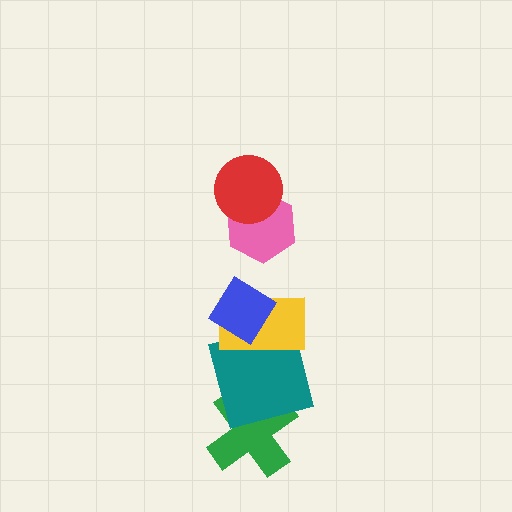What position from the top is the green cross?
The green cross is 6th from the top.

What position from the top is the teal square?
The teal square is 5th from the top.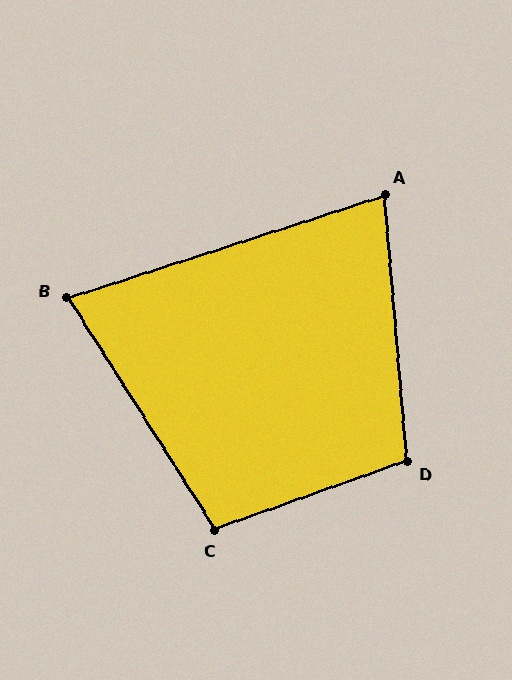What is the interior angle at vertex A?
Approximately 77 degrees (acute).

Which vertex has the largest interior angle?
D, at approximately 105 degrees.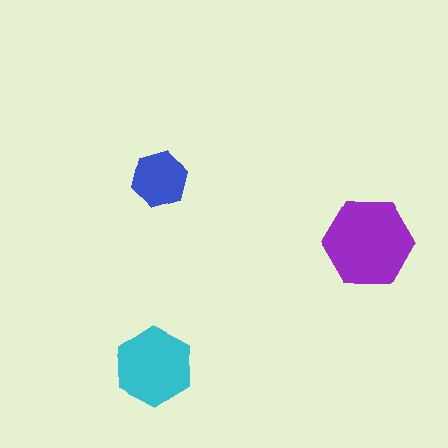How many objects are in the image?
There are 3 objects in the image.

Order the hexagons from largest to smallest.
the purple one, the cyan one, the blue one.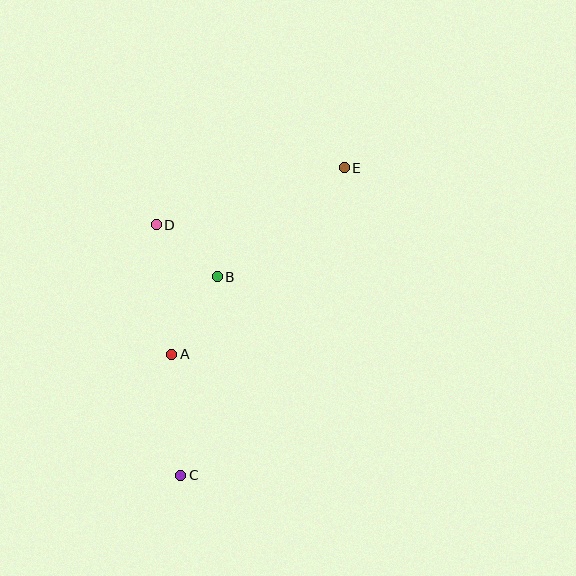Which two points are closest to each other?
Points B and D are closest to each other.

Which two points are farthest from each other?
Points C and E are farthest from each other.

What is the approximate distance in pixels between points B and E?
The distance between B and E is approximately 167 pixels.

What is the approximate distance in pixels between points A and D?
The distance between A and D is approximately 130 pixels.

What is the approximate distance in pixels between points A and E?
The distance between A and E is approximately 254 pixels.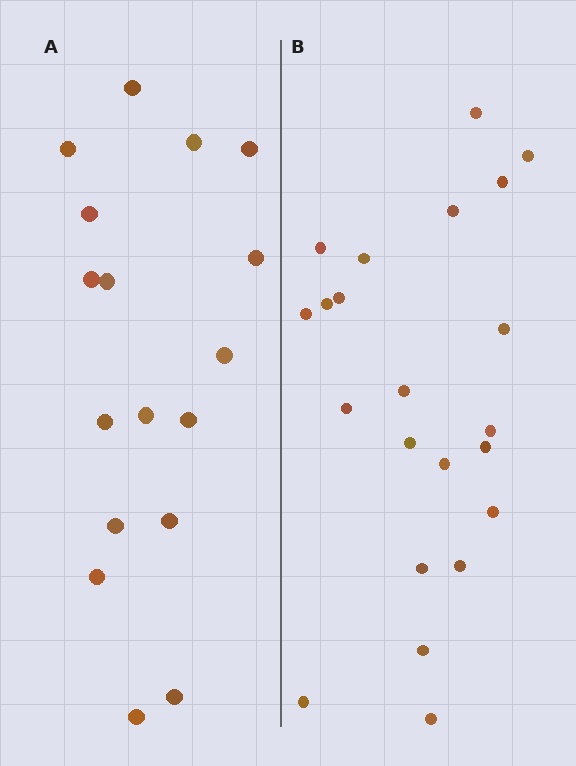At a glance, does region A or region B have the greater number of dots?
Region B (the right region) has more dots.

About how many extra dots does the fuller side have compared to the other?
Region B has about 5 more dots than region A.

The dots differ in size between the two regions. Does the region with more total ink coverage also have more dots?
No. Region A has more total ink coverage because its dots are larger, but region B actually contains more individual dots. Total area can be misleading — the number of items is what matters here.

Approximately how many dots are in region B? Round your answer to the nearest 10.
About 20 dots. (The exact count is 22, which rounds to 20.)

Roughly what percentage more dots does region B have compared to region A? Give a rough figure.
About 30% more.